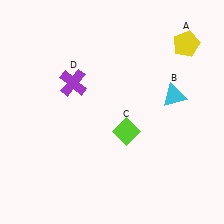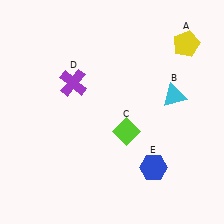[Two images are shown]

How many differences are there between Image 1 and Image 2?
There is 1 difference between the two images.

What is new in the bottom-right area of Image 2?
A blue hexagon (E) was added in the bottom-right area of Image 2.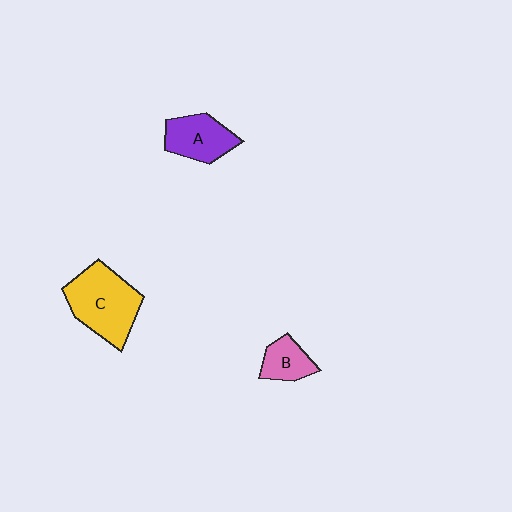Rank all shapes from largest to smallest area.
From largest to smallest: C (yellow), A (purple), B (pink).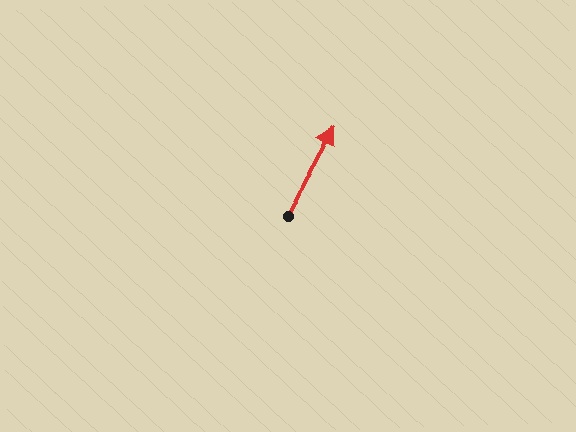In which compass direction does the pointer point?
Northeast.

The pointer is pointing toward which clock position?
Roughly 1 o'clock.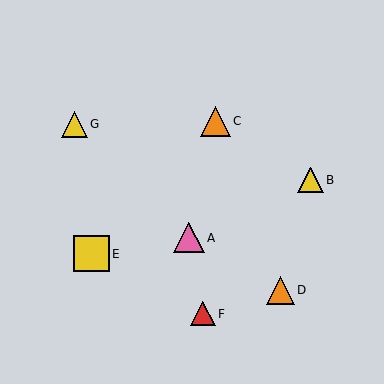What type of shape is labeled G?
Shape G is a yellow triangle.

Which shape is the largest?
The yellow square (labeled E) is the largest.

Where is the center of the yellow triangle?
The center of the yellow triangle is at (310, 180).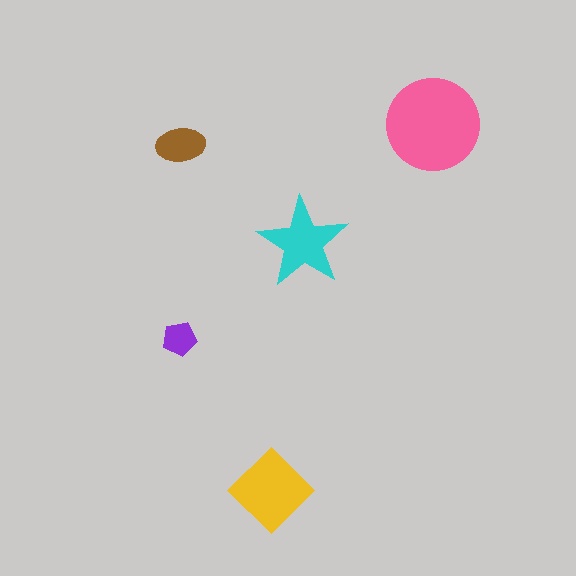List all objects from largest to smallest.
The pink circle, the yellow diamond, the cyan star, the brown ellipse, the purple pentagon.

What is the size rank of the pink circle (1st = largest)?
1st.